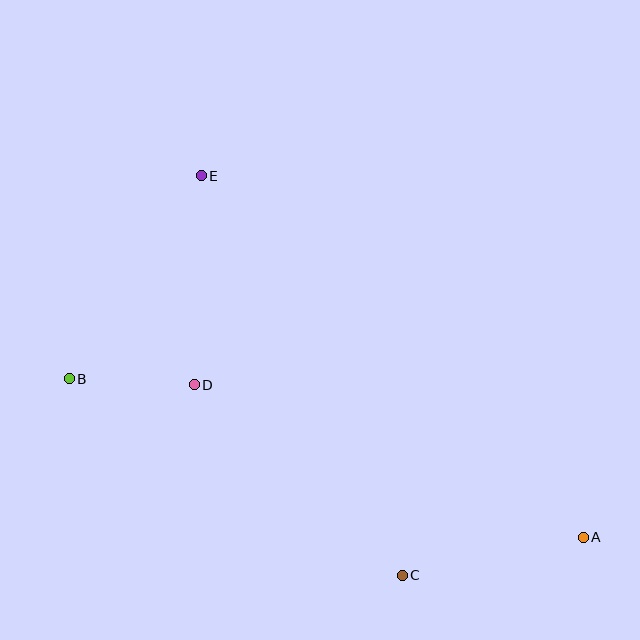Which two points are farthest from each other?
Points A and B are farthest from each other.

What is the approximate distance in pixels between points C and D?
The distance between C and D is approximately 282 pixels.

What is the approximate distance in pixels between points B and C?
The distance between B and C is approximately 387 pixels.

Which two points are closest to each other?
Points B and D are closest to each other.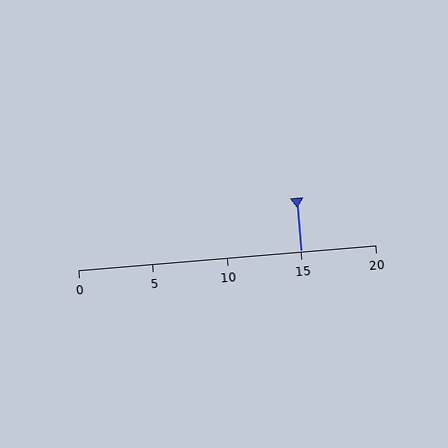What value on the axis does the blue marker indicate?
The marker indicates approximately 15.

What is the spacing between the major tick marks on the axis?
The major ticks are spaced 5 apart.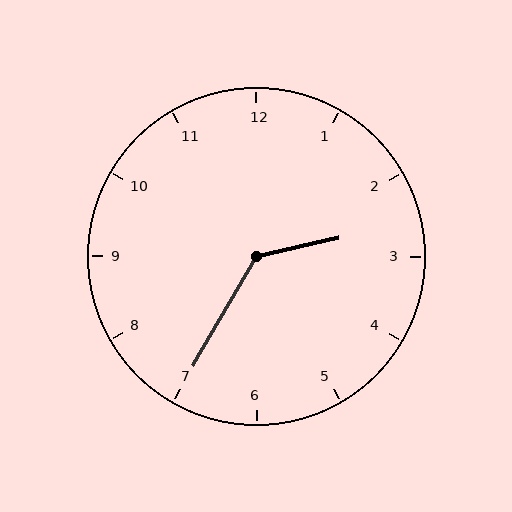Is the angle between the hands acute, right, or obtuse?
It is obtuse.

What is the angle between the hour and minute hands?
Approximately 132 degrees.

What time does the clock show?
2:35.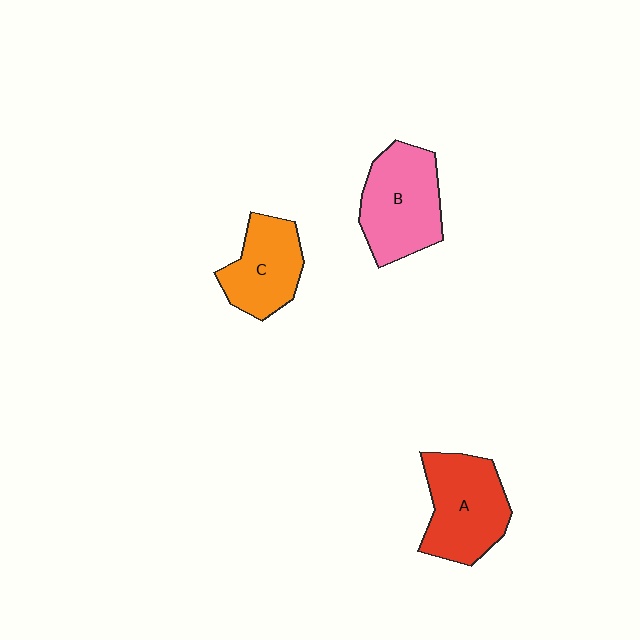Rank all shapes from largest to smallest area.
From largest to smallest: B (pink), A (red), C (orange).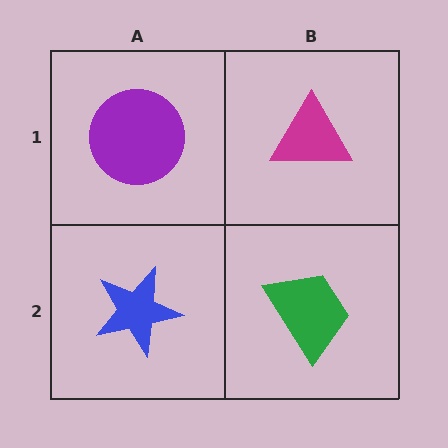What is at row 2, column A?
A blue star.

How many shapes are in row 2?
2 shapes.